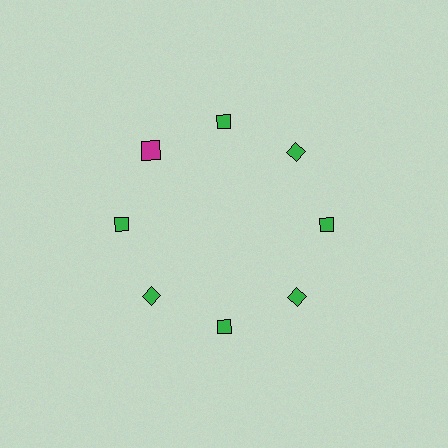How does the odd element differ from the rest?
It differs in both color (magenta instead of green) and shape (square instead of diamond).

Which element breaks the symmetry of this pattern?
The magenta square at roughly the 10 o'clock position breaks the symmetry. All other shapes are green diamonds.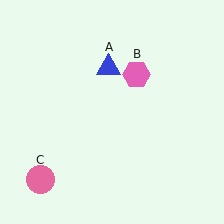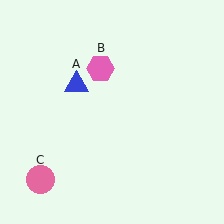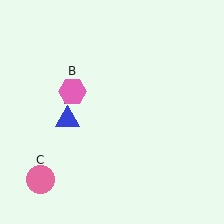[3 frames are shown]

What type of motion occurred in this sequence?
The blue triangle (object A), pink hexagon (object B) rotated counterclockwise around the center of the scene.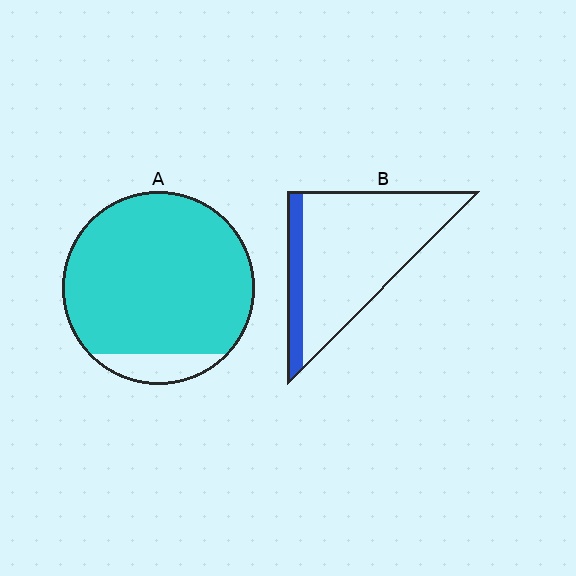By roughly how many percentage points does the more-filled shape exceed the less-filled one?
By roughly 75 percentage points (A over B).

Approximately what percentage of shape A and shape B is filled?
A is approximately 90% and B is approximately 15%.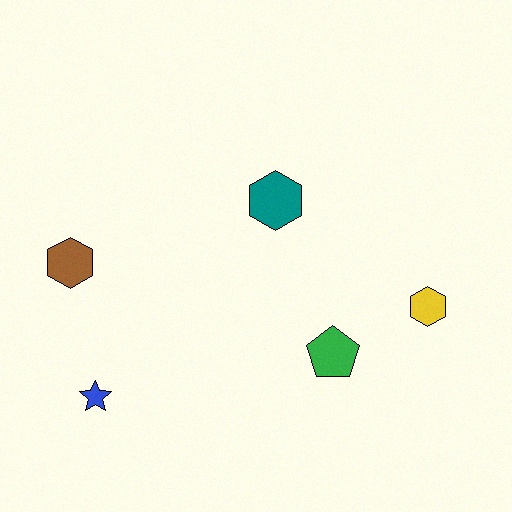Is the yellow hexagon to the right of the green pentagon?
Yes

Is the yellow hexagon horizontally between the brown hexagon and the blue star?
No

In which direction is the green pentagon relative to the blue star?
The green pentagon is to the right of the blue star.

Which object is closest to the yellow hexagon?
The green pentagon is closest to the yellow hexagon.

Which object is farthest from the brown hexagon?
The yellow hexagon is farthest from the brown hexagon.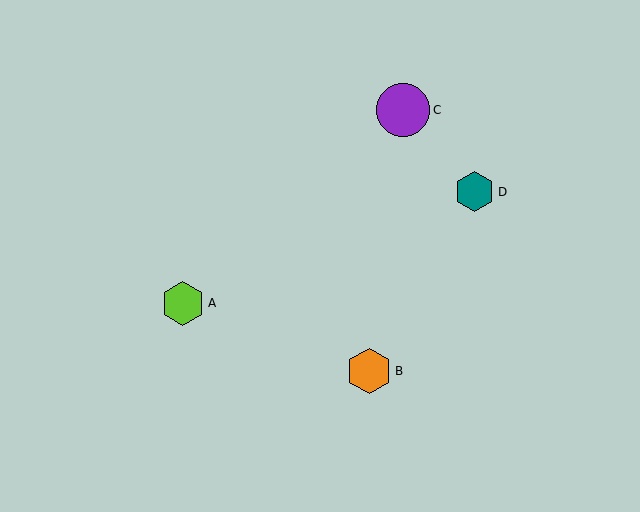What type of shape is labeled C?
Shape C is a purple circle.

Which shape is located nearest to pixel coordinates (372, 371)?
The orange hexagon (labeled B) at (369, 371) is nearest to that location.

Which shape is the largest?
The purple circle (labeled C) is the largest.